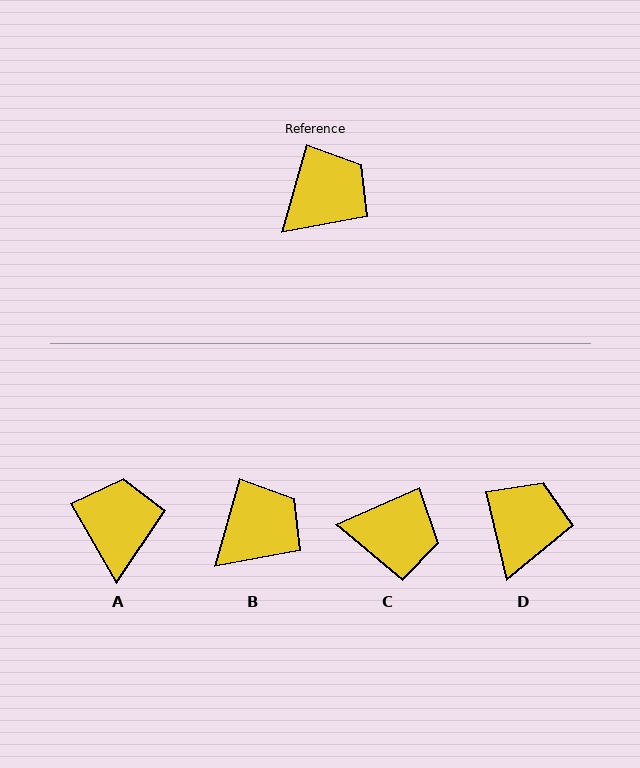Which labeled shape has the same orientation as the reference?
B.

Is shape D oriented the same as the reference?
No, it is off by about 28 degrees.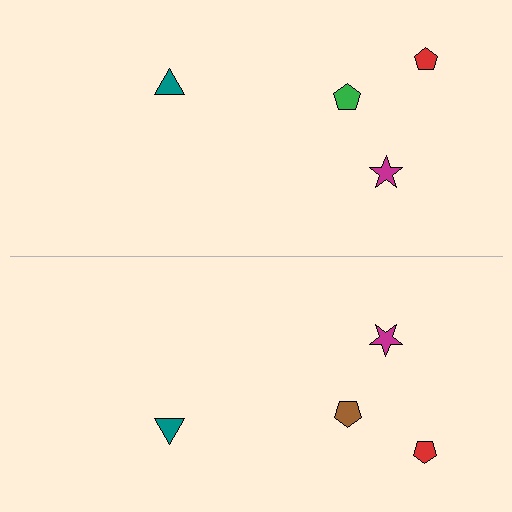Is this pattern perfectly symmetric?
No, the pattern is not perfectly symmetric. The brown pentagon on the bottom side breaks the symmetry — its mirror counterpart is green.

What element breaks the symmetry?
The brown pentagon on the bottom side breaks the symmetry — its mirror counterpart is green.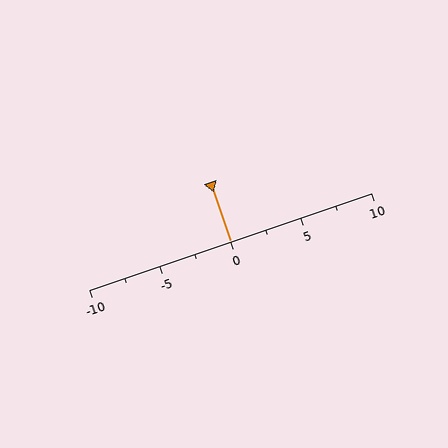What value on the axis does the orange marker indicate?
The marker indicates approximately 0.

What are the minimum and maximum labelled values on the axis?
The axis runs from -10 to 10.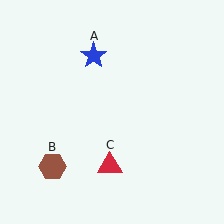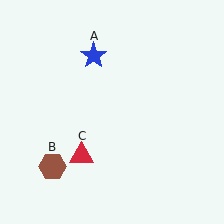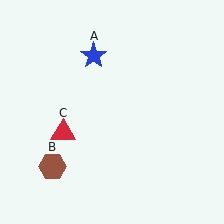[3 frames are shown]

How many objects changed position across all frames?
1 object changed position: red triangle (object C).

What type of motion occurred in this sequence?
The red triangle (object C) rotated clockwise around the center of the scene.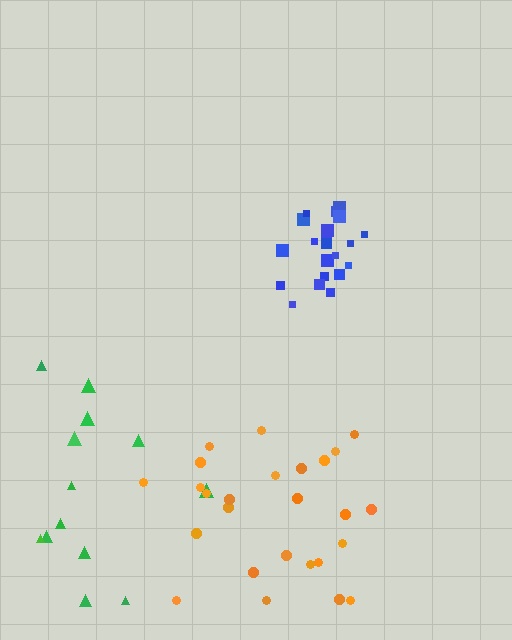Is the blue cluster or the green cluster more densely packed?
Blue.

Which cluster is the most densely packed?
Blue.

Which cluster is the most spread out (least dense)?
Green.